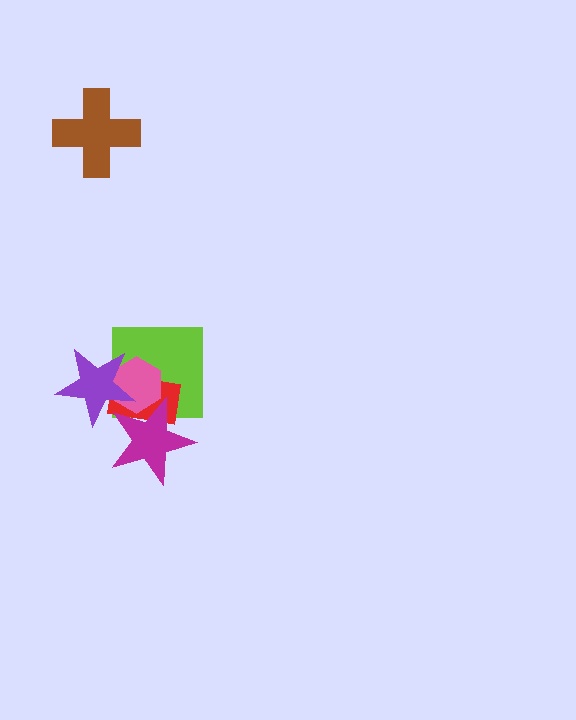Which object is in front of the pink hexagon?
The purple star is in front of the pink hexagon.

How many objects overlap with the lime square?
4 objects overlap with the lime square.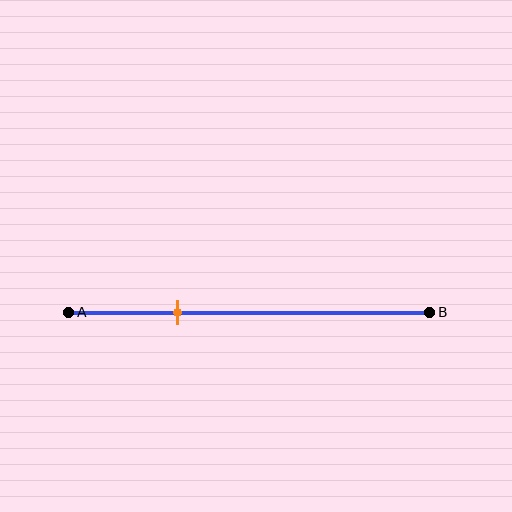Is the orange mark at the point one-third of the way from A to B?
No, the mark is at about 30% from A, not at the 33% one-third point.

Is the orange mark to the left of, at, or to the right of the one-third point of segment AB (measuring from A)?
The orange mark is to the left of the one-third point of segment AB.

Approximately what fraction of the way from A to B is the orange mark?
The orange mark is approximately 30% of the way from A to B.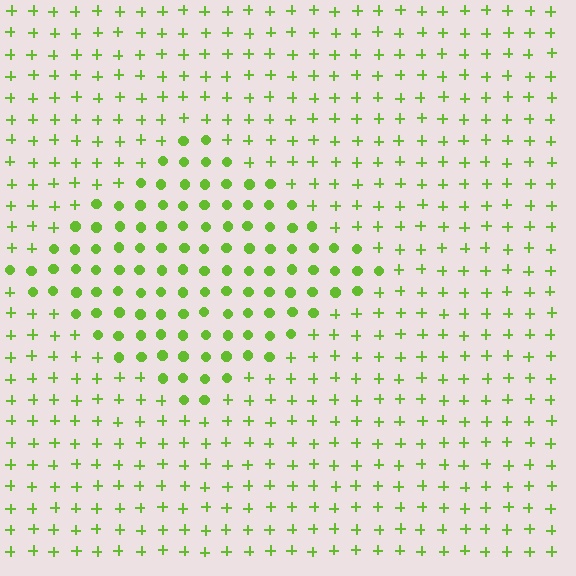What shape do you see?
I see a diamond.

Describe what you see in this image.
The image is filled with small lime elements arranged in a uniform grid. A diamond-shaped region contains circles, while the surrounding area contains plus signs. The boundary is defined purely by the change in element shape.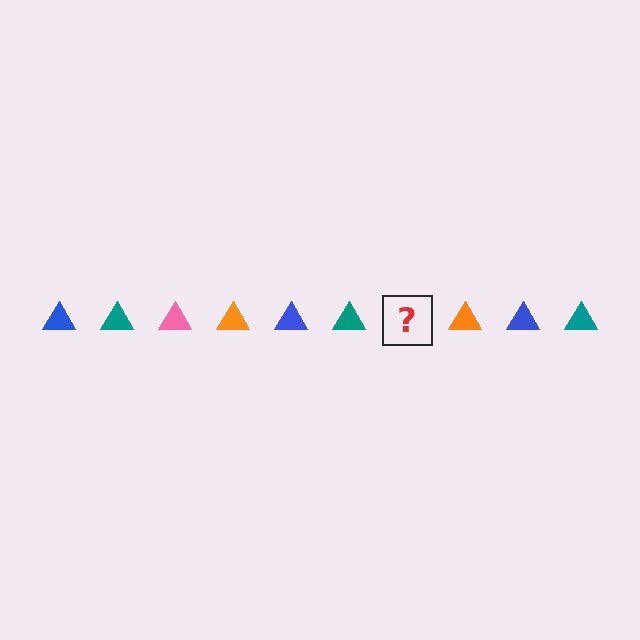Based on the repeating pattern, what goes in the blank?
The blank should be a pink triangle.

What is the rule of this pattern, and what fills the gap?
The rule is that the pattern cycles through blue, teal, pink, orange triangles. The gap should be filled with a pink triangle.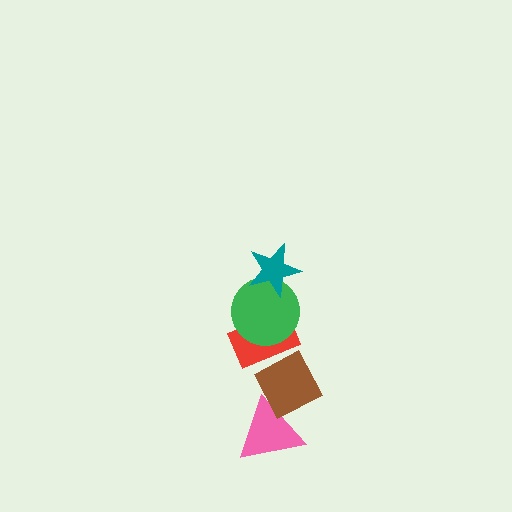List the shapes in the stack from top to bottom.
From top to bottom: the teal star, the green circle, the red rectangle, the brown diamond, the pink triangle.